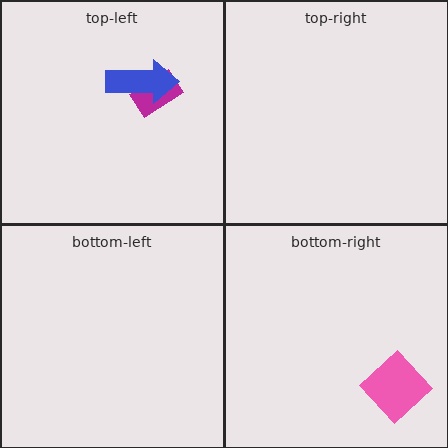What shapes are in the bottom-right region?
The pink diamond.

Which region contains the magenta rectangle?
The top-left region.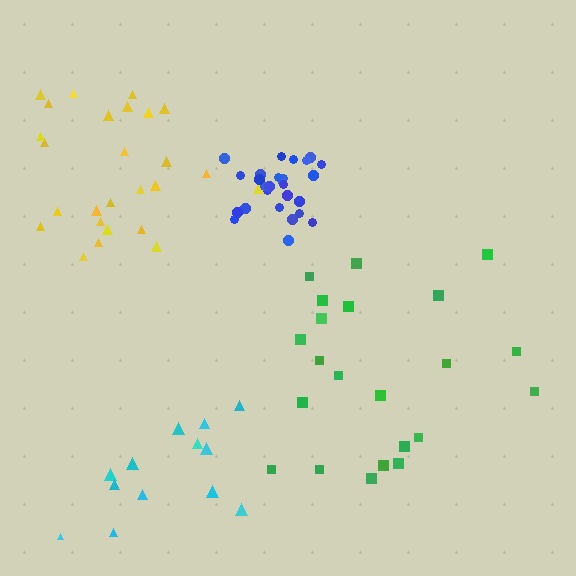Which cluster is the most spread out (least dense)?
Cyan.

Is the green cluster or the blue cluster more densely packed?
Blue.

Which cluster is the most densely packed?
Blue.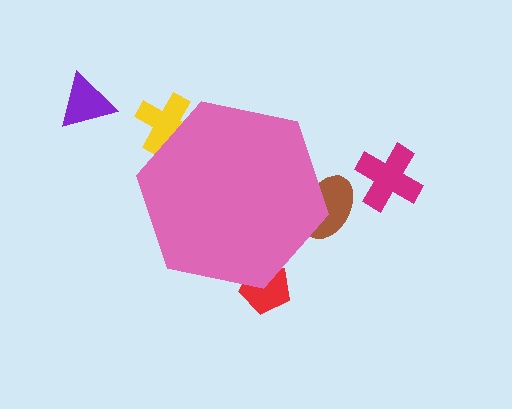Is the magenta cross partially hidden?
No, the magenta cross is fully visible.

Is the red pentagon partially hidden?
Yes, the red pentagon is partially hidden behind the pink hexagon.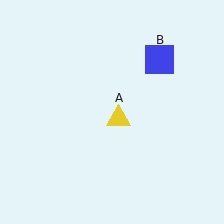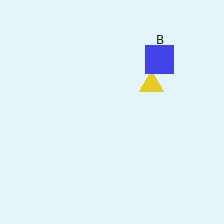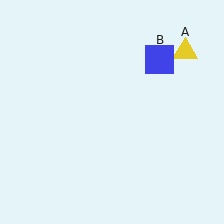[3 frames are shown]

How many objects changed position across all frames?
1 object changed position: yellow triangle (object A).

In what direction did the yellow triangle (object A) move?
The yellow triangle (object A) moved up and to the right.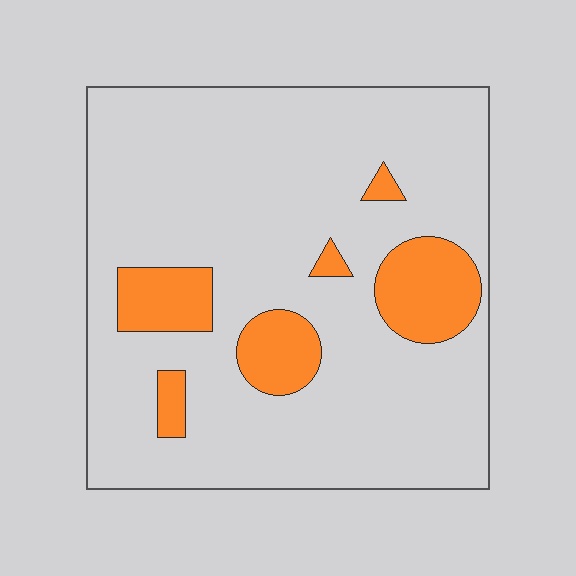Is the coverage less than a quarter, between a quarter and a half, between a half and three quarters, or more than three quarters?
Less than a quarter.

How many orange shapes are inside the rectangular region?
6.